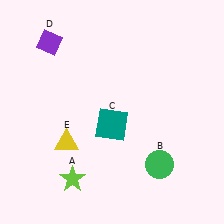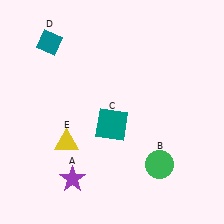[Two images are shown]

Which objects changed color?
A changed from lime to purple. D changed from purple to teal.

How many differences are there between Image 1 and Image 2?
There are 2 differences between the two images.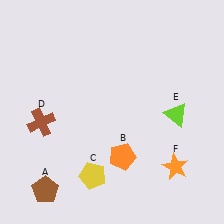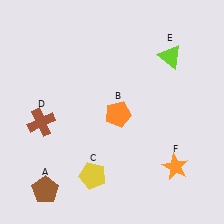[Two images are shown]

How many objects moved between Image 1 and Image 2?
2 objects moved between the two images.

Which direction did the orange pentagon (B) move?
The orange pentagon (B) moved up.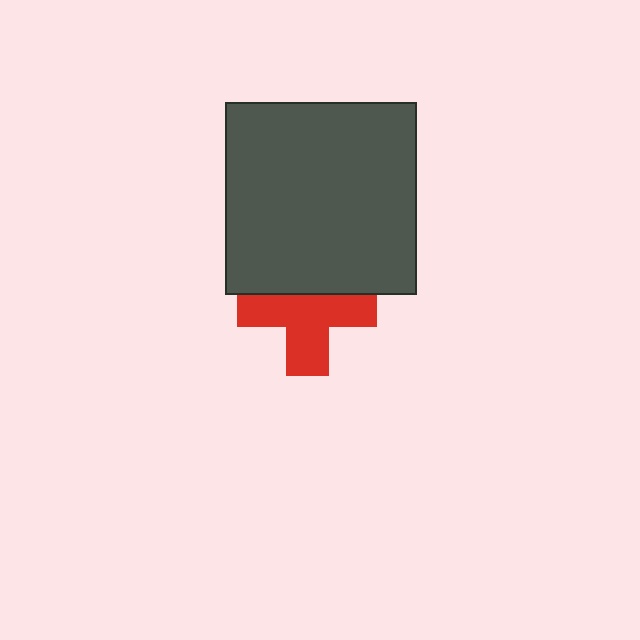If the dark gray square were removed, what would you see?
You would see the complete red cross.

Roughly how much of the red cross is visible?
About half of it is visible (roughly 65%).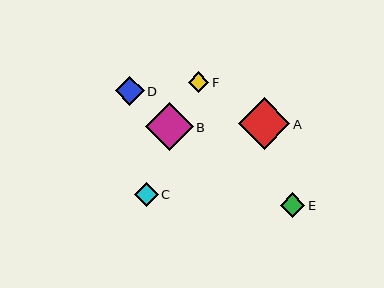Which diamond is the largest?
Diamond A is the largest with a size of approximately 51 pixels.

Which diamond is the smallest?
Diamond F is the smallest with a size of approximately 20 pixels.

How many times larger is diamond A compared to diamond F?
Diamond A is approximately 2.5 times the size of diamond F.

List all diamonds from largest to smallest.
From largest to smallest: A, B, D, E, C, F.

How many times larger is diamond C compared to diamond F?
Diamond C is approximately 1.2 times the size of diamond F.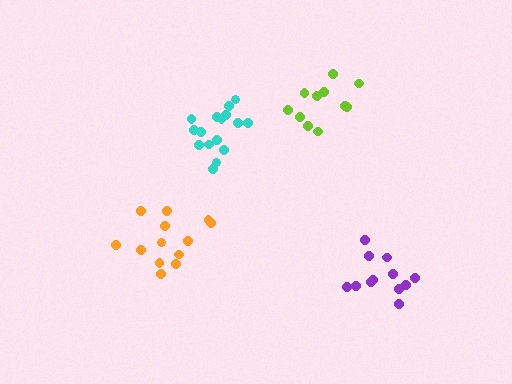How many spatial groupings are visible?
There are 4 spatial groupings.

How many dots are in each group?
Group 1: 11 dots, Group 2: 13 dots, Group 3: 12 dots, Group 4: 16 dots (52 total).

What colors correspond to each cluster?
The clusters are colored: lime, orange, purple, cyan.